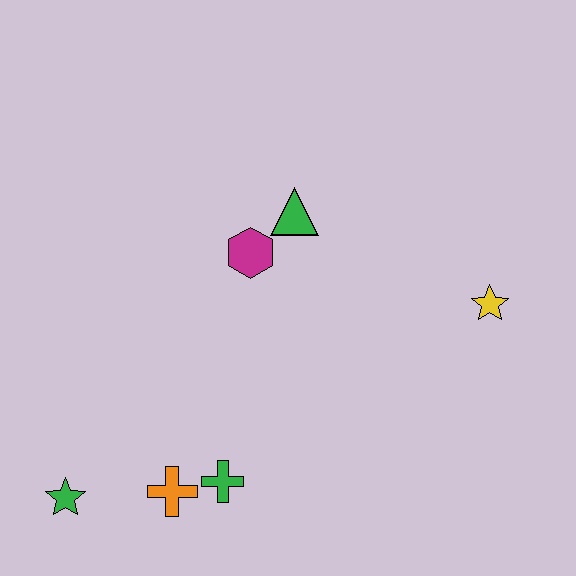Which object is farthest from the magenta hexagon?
The green star is farthest from the magenta hexagon.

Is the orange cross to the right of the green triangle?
No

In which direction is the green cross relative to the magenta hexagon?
The green cross is below the magenta hexagon.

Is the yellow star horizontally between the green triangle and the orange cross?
No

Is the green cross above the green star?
Yes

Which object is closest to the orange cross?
The green cross is closest to the orange cross.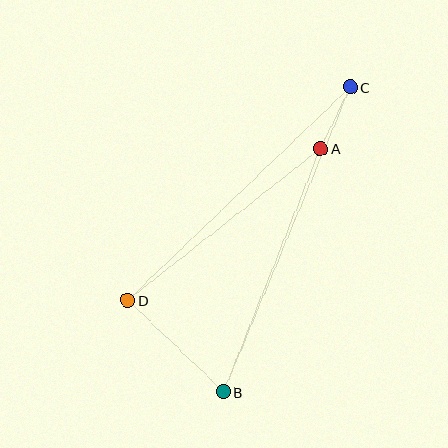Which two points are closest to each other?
Points A and C are closest to each other.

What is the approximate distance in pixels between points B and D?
The distance between B and D is approximately 132 pixels.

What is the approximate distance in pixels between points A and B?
The distance between A and B is approximately 262 pixels.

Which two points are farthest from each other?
Points B and C are farthest from each other.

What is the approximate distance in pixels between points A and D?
The distance between A and D is approximately 245 pixels.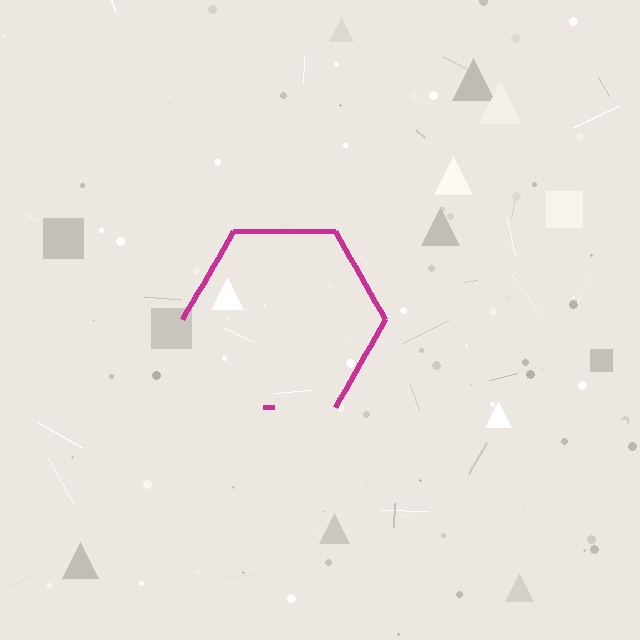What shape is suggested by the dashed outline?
The dashed outline suggests a hexagon.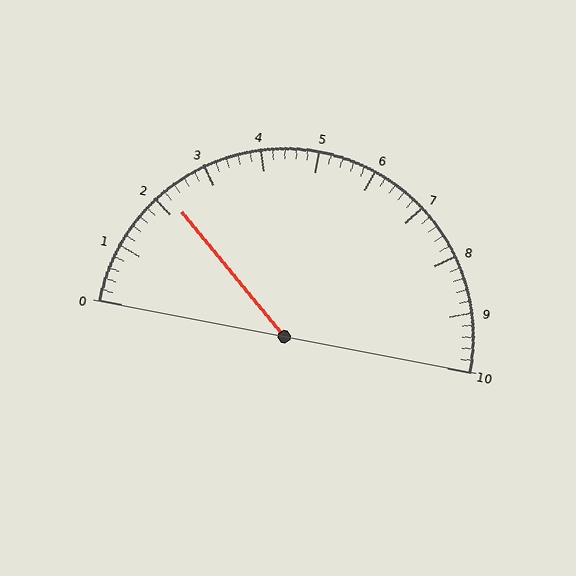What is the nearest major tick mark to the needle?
The nearest major tick mark is 2.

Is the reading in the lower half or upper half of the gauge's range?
The reading is in the lower half of the range (0 to 10).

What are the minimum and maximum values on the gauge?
The gauge ranges from 0 to 10.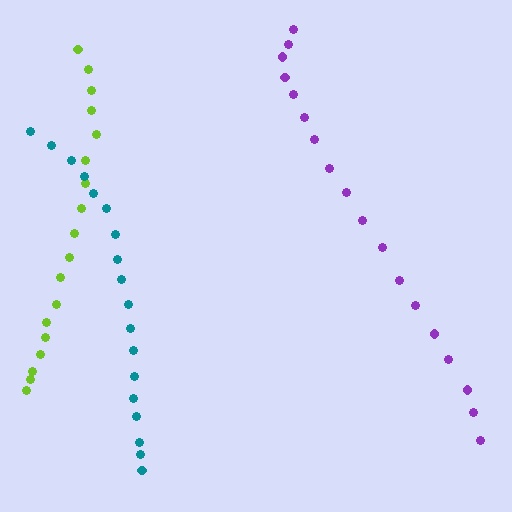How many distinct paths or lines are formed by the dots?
There are 3 distinct paths.